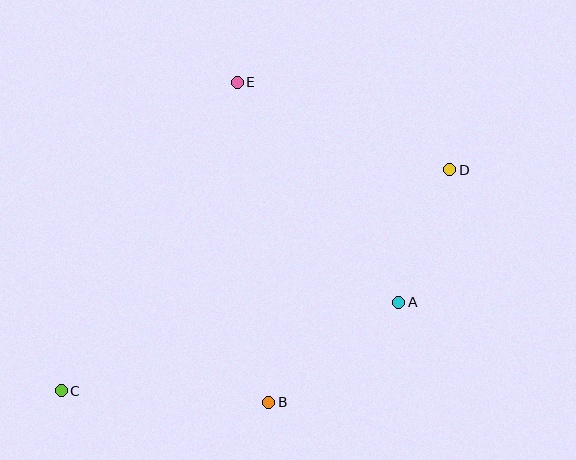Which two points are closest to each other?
Points A and D are closest to each other.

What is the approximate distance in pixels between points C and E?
The distance between C and E is approximately 355 pixels.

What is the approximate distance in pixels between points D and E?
The distance between D and E is approximately 230 pixels.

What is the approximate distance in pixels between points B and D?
The distance between B and D is approximately 295 pixels.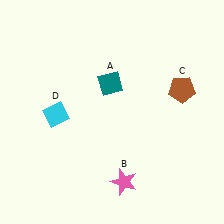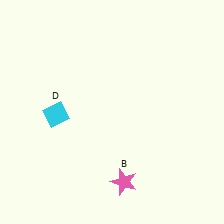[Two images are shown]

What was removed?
The brown pentagon (C), the teal diamond (A) were removed in Image 2.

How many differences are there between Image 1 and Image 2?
There are 2 differences between the two images.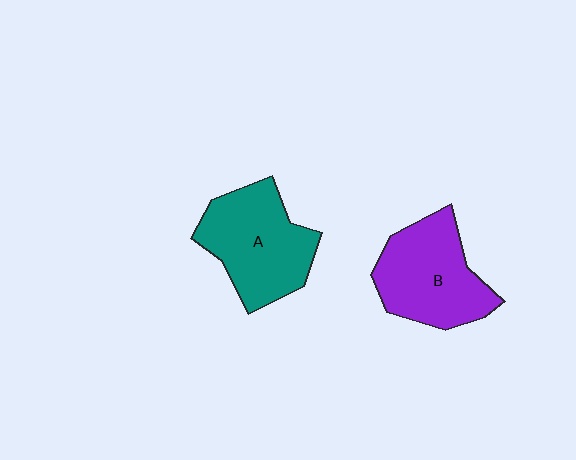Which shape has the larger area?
Shape A (teal).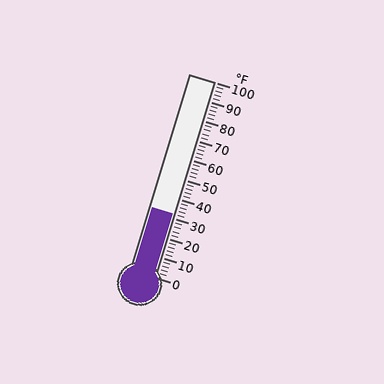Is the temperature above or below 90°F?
The temperature is below 90°F.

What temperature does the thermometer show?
The thermometer shows approximately 32°F.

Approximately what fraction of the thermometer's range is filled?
The thermometer is filled to approximately 30% of its range.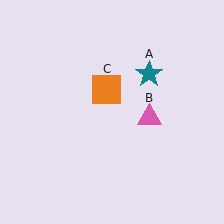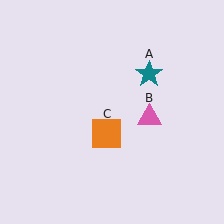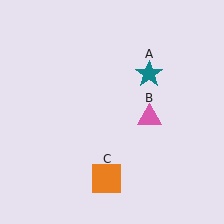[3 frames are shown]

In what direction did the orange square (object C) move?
The orange square (object C) moved down.